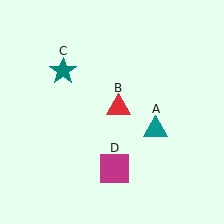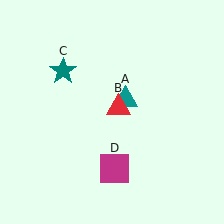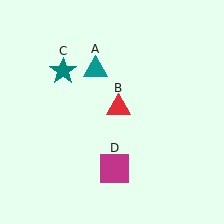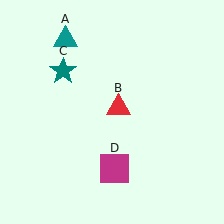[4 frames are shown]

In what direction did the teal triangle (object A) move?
The teal triangle (object A) moved up and to the left.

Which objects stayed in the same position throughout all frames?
Red triangle (object B) and teal star (object C) and magenta square (object D) remained stationary.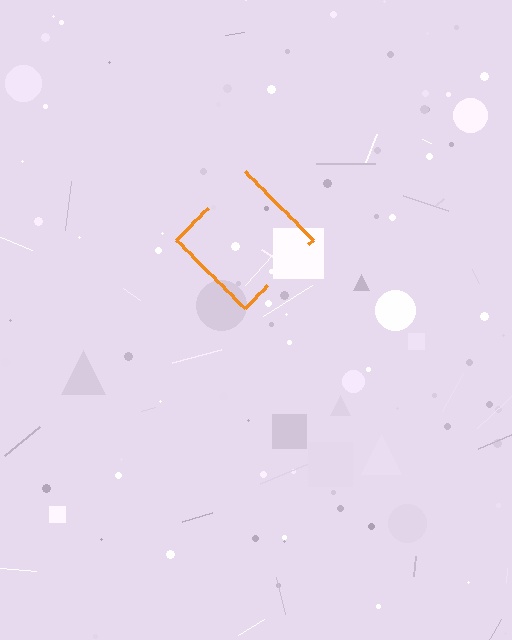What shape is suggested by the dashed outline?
The dashed outline suggests a diamond.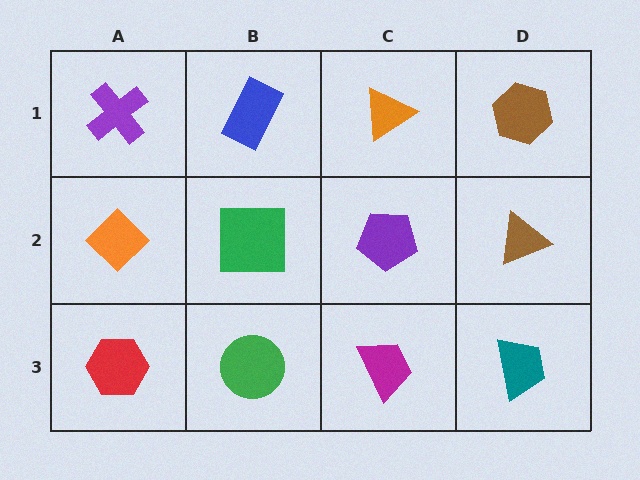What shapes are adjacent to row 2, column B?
A blue rectangle (row 1, column B), a green circle (row 3, column B), an orange diamond (row 2, column A), a purple pentagon (row 2, column C).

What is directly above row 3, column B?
A green square.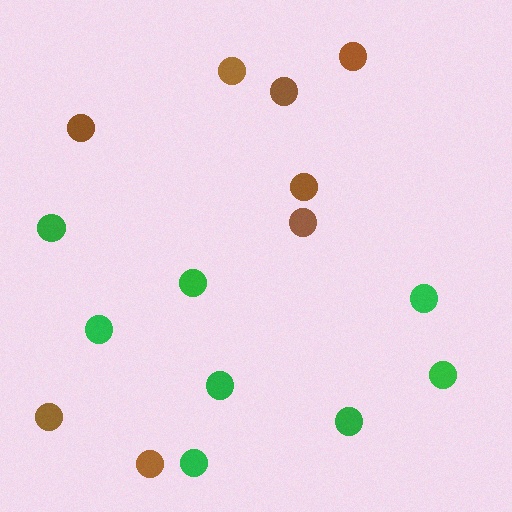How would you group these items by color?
There are 2 groups: one group of green circles (8) and one group of brown circles (8).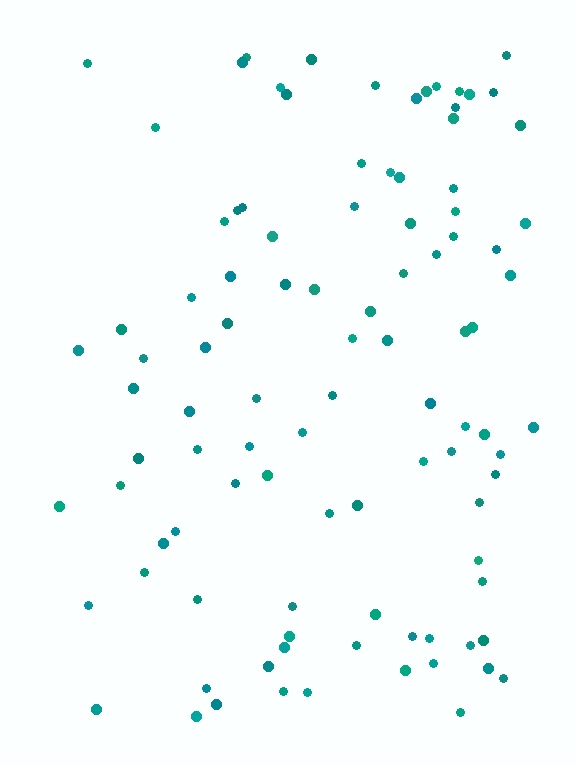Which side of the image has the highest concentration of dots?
The right.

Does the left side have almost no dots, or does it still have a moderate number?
Still a moderate number, just noticeably fewer than the right.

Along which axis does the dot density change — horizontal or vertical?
Horizontal.